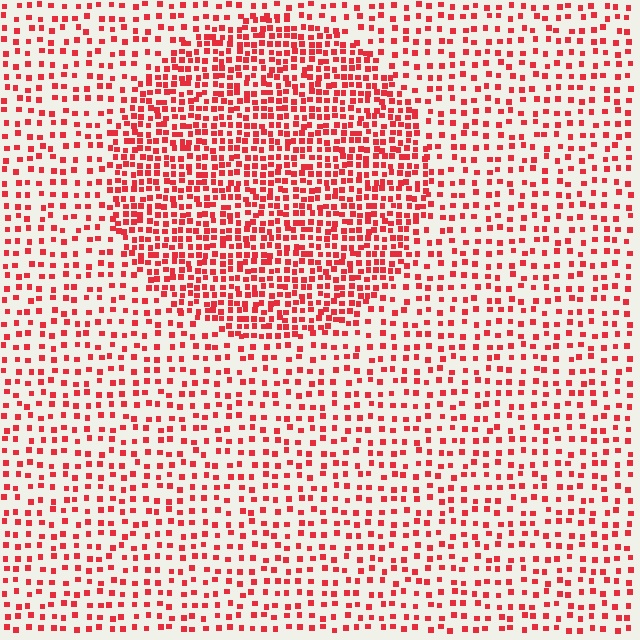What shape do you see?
I see a circle.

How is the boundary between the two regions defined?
The boundary is defined by a change in element density (approximately 2.1x ratio). All elements are the same color, size, and shape.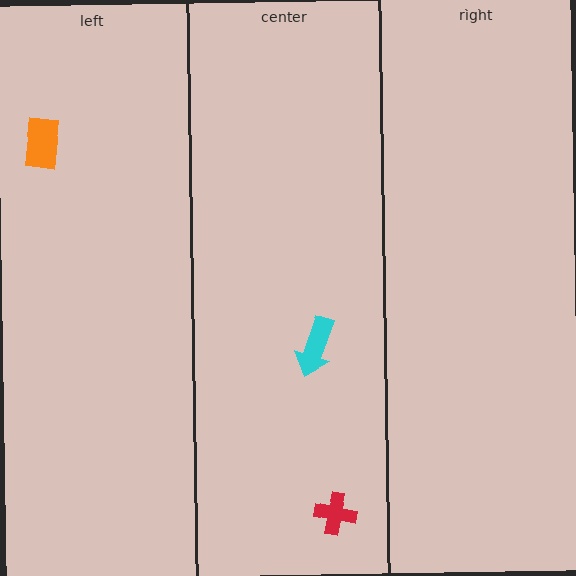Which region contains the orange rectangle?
The left region.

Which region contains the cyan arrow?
The center region.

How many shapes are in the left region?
1.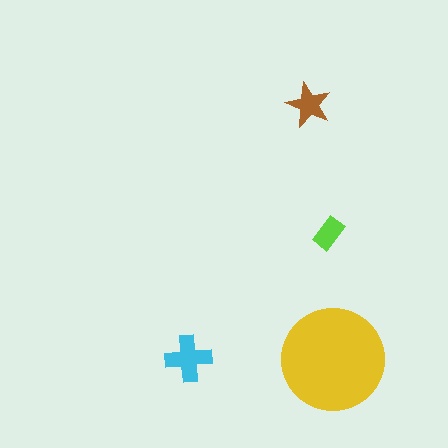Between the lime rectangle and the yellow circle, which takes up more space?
The yellow circle.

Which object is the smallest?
The lime rectangle.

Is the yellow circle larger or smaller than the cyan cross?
Larger.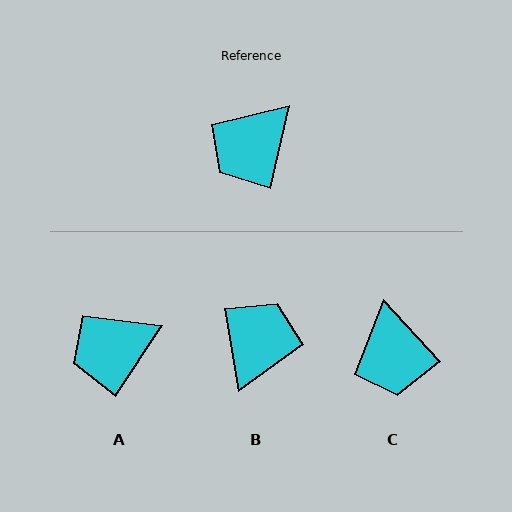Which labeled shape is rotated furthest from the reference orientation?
B, about 158 degrees away.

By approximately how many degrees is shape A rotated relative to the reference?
Approximately 21 degrees clockwise.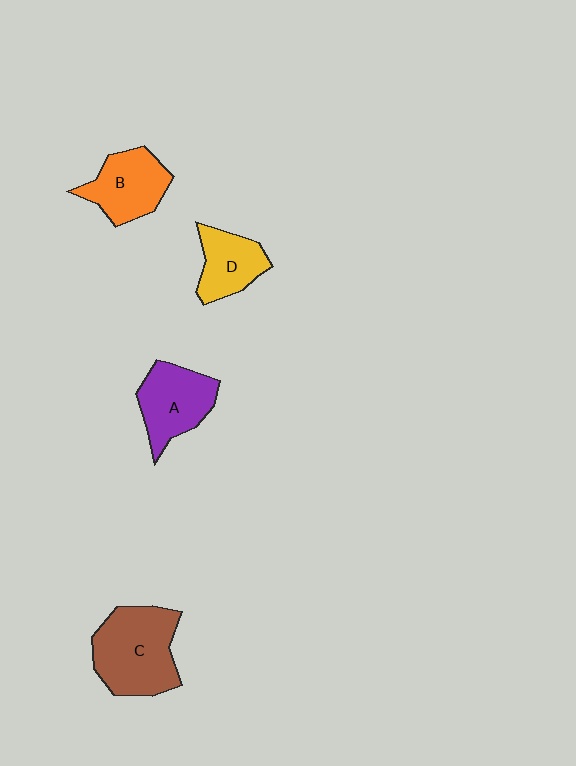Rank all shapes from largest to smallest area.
From largest to smallest: C (brown), A (purple), B (orange), D (yellow).